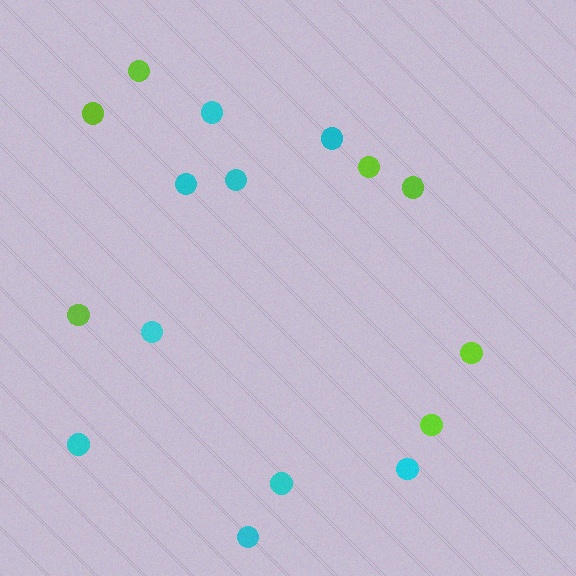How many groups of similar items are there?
There are 2 groups: one group of cyan circles (9) and one group of lime circles (7).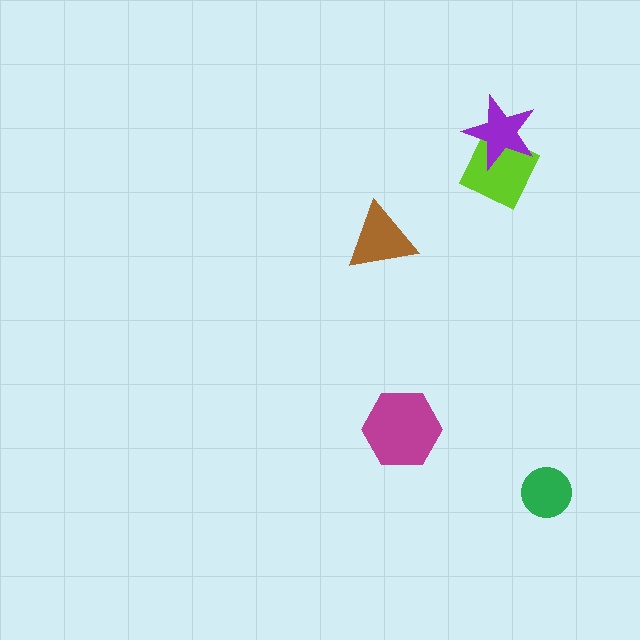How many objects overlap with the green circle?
0 objects overlap with the green circle.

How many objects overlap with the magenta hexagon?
0 objects overlap with the magenta hexagon.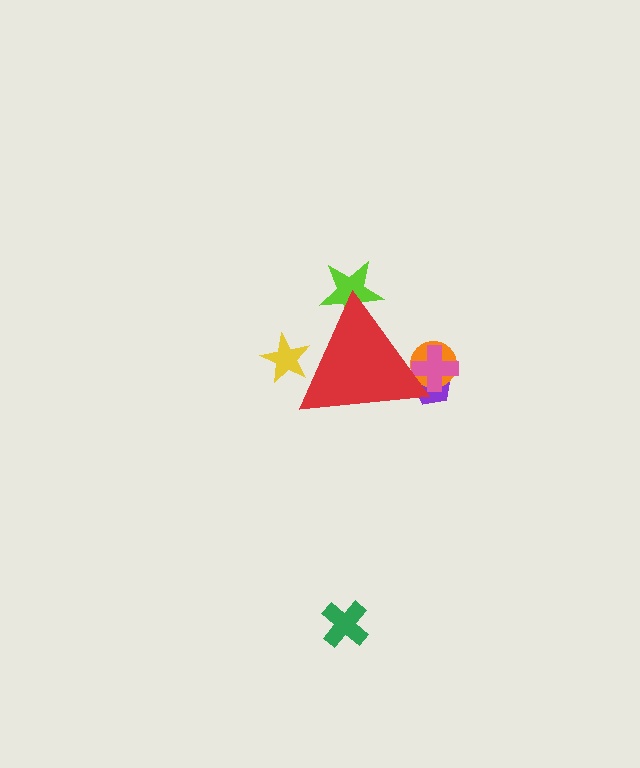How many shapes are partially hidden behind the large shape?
5 shapes are partially hidden.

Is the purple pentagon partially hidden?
Yes, the purple pentagon is partially hidden behind the red triangle.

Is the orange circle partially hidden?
Yes, the orange circle is partially hidden behind the red triangle.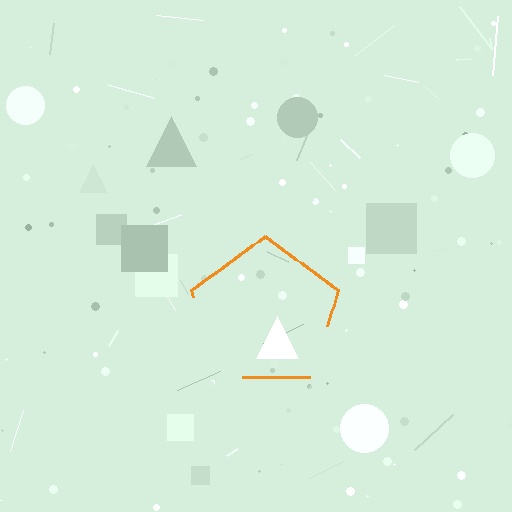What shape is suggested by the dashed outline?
The dashed outline suggests a pentagon.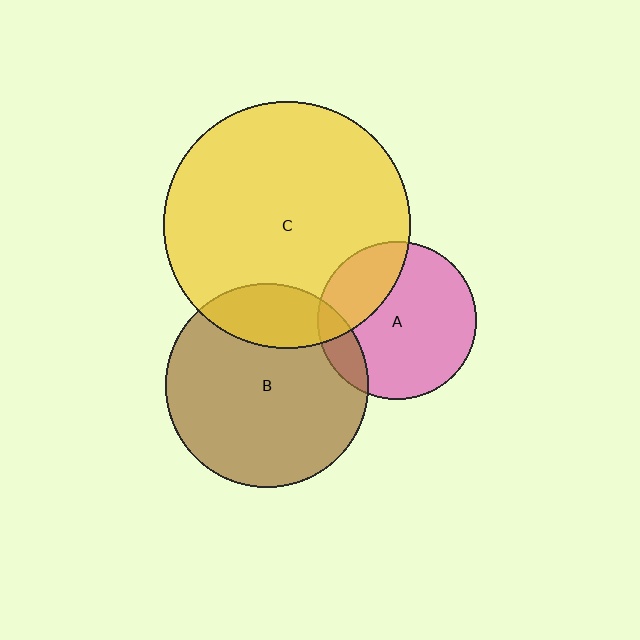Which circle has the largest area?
Circle C (yellow).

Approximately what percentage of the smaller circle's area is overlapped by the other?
Approximately 15%.